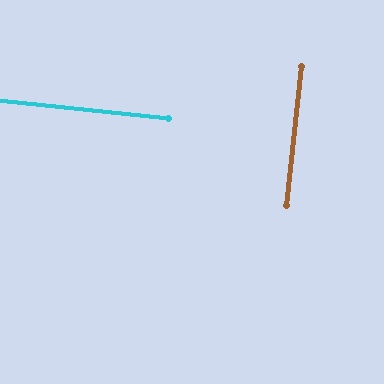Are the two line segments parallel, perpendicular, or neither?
Perpendicular — they meet at approximately 90°.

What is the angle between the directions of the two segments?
Approximately 90 degrees.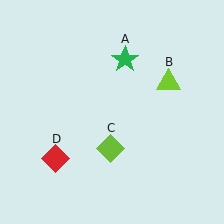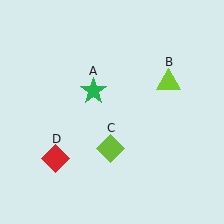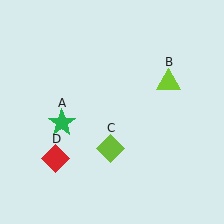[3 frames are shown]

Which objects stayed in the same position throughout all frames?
Lime triangle (object B) and lime diamond (object C) and red diamond (object D) remained stationary.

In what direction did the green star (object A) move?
The green star (object A) moved down and to the left.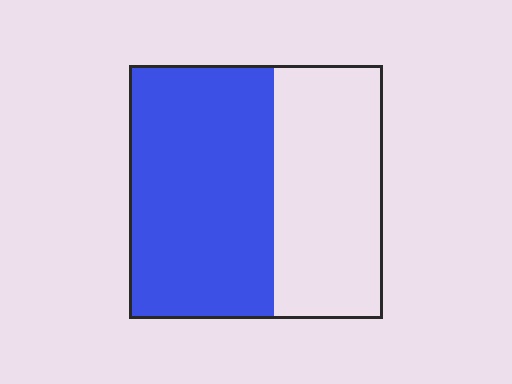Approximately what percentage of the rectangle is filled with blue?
Approximately 55%.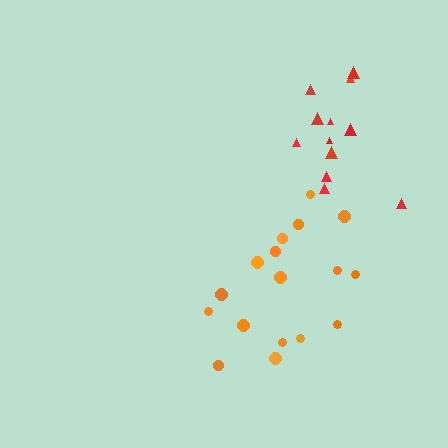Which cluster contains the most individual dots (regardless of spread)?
Orange (17).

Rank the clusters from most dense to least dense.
red, orange.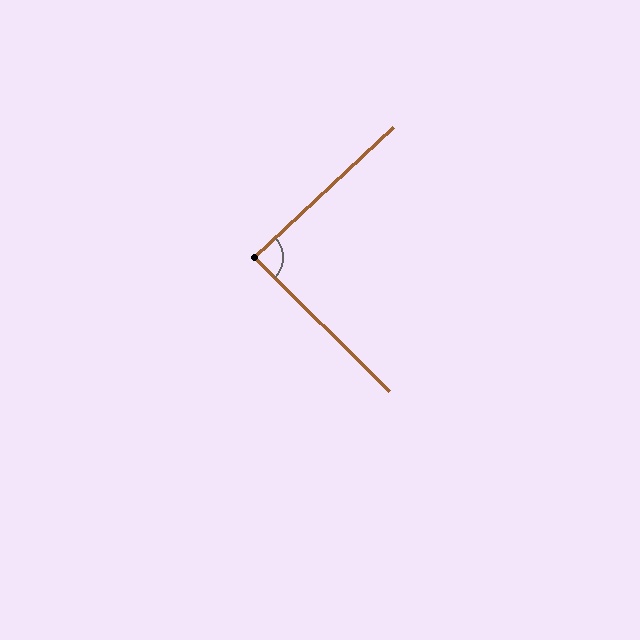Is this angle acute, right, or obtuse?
It is approximately a right angle.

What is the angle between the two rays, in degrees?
Approximately 88 degrees.